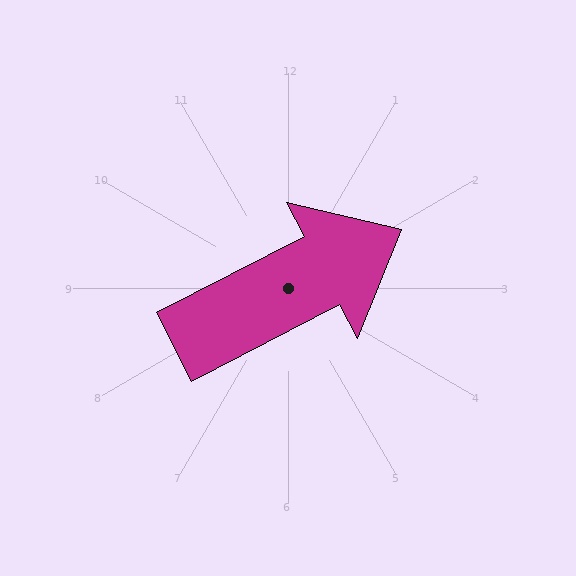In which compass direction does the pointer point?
Northeast.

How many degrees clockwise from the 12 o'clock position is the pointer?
Approximately 63 degrees.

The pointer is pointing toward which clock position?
Roughly 2 o'clock.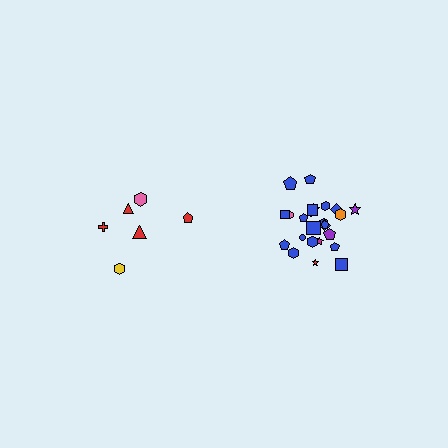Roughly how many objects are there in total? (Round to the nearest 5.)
Roughly 30 objects in total.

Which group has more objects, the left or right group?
The right group.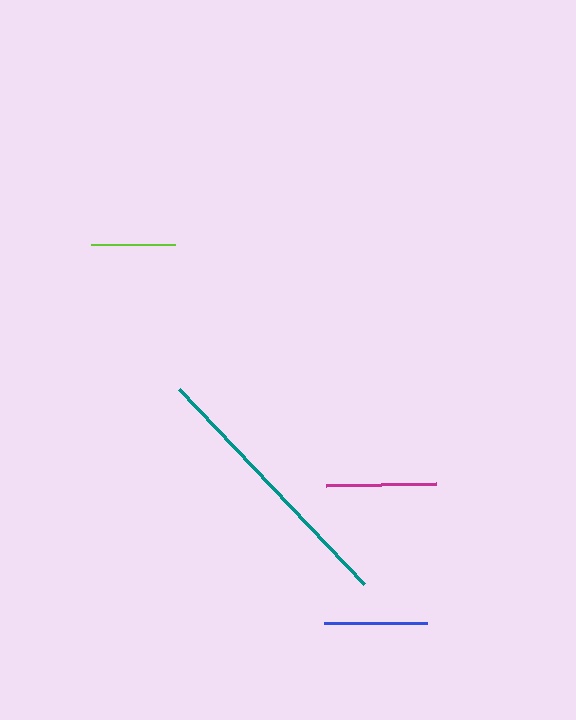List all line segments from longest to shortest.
From longest to shortest: teal, magenta, blue, lime.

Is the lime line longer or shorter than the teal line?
The teal line is longer than the lime line.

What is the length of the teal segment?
The teal segment is approximately 269 pixels long.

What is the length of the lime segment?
The lime segment is approximately 84 pixels long.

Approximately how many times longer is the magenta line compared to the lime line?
The magenta line is approximately 1.3 times the length of the lime line.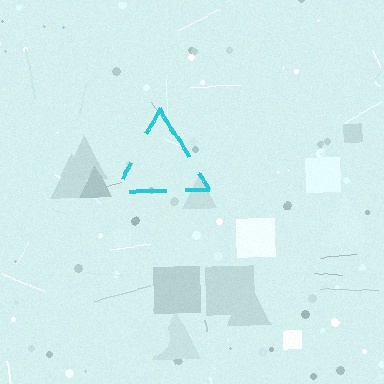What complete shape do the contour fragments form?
The contour fragments form a triangle.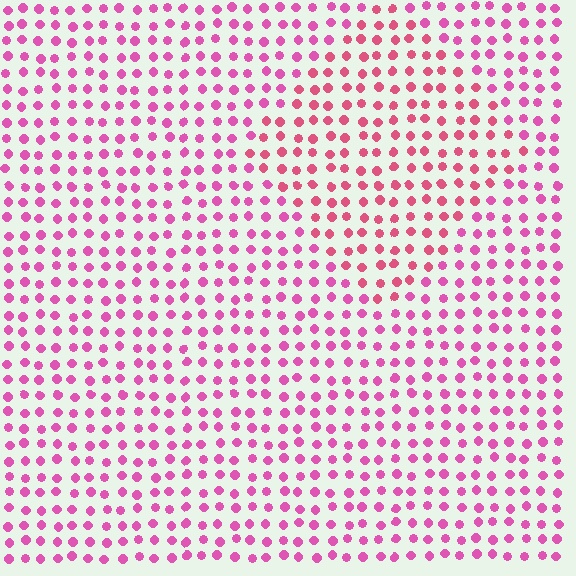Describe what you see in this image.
The image is filled with small pink elements in a uniform arrangement. A diamond-shaped region is visible where the elements are tinted to a slightly different hue, forming a subtle color boundary.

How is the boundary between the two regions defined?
The boundary is defined purely by a slight shift in hue (about 22 degrees). Spacing, size, and orientation are identical on both sides.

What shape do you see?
I see a diamond.